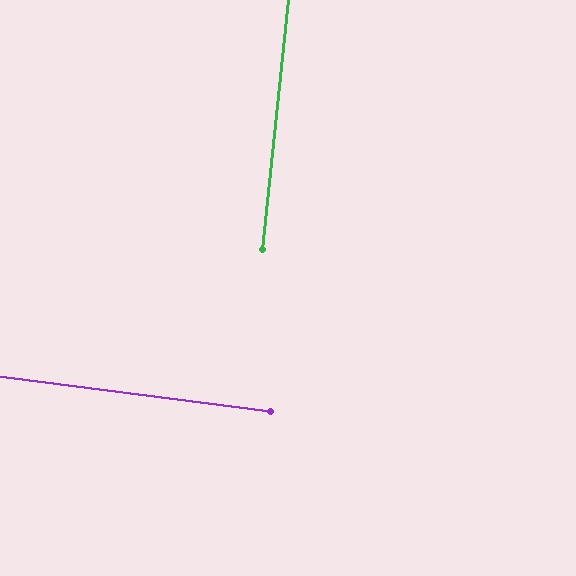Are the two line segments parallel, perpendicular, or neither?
Perpendicular — they meet at approximately 89°.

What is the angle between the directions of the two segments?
Approximately 89 degrees.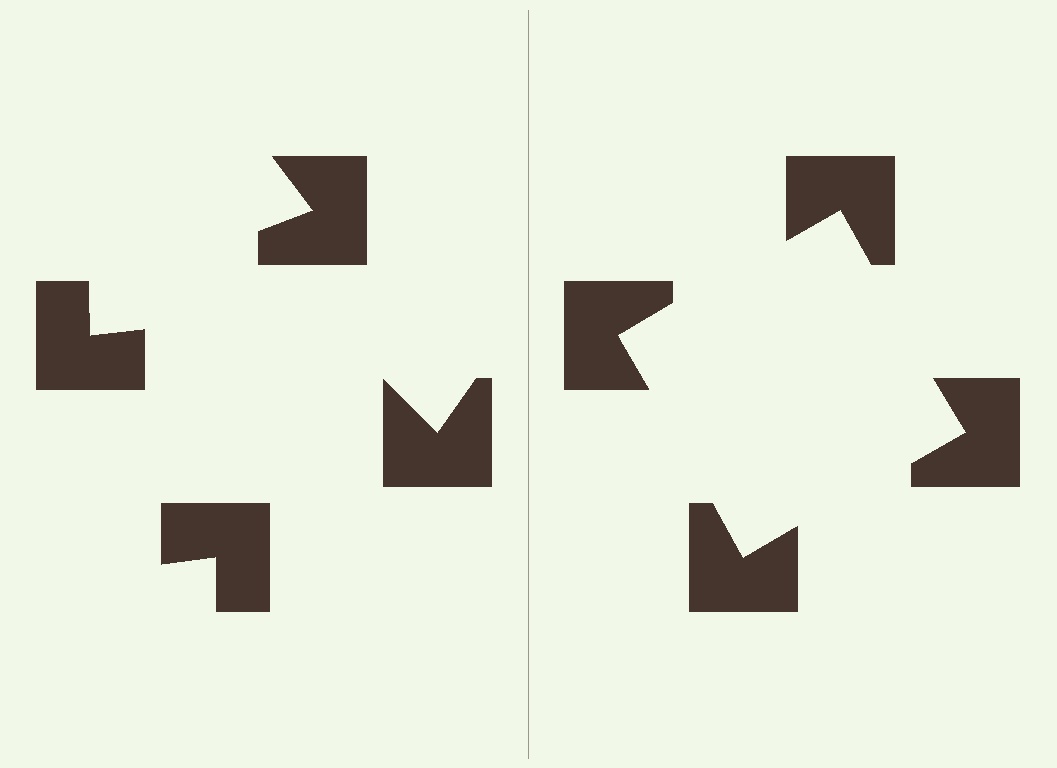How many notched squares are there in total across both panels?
8 — 4 on each side.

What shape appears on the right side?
An illusory square.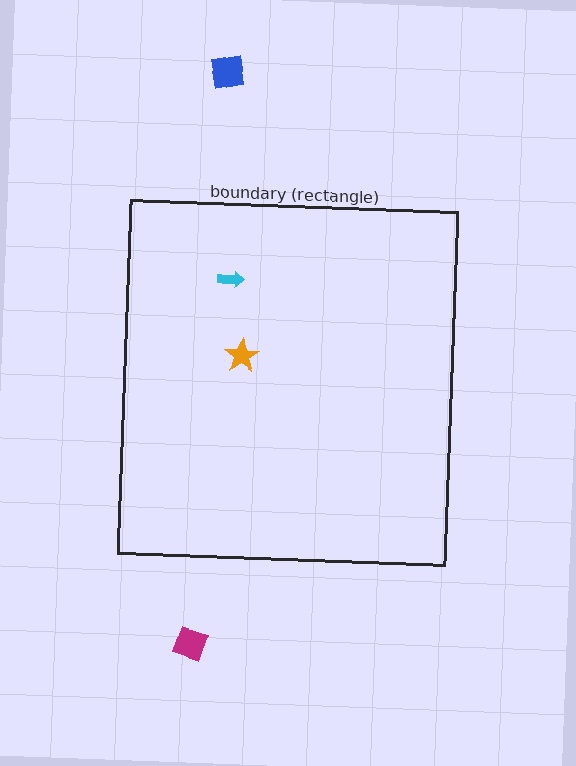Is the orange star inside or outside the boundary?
Inside.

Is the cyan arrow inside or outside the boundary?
Inside.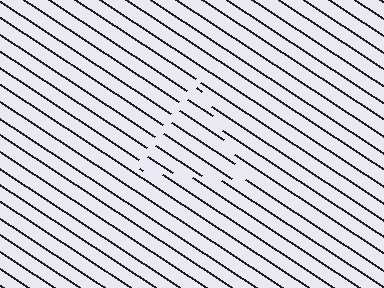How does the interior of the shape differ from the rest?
The interior of the shape contains the same grating, shifted by half a period — the contour is defined by the phase discontinuity where line-ends from the inner and outer gratings abut.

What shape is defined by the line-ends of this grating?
An illusory triangle. The interior of the shape contains the same grating, shifted by half a period — the contour is defined by the phase discontinuity where line-ends from the inner and outer gratings abut.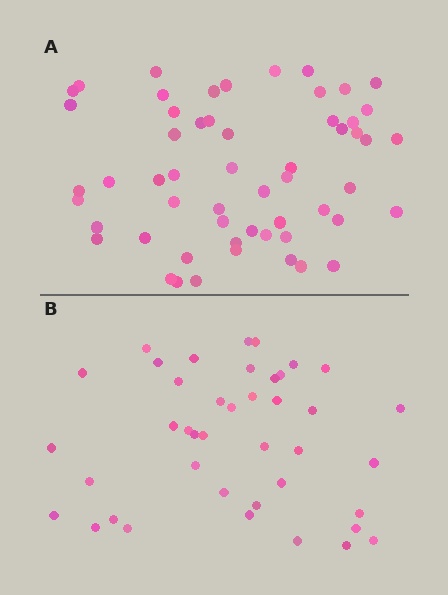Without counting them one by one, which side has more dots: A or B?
Region A (the top region) has more dots.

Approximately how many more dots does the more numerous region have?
Region A has approximately 15 more dots than region B.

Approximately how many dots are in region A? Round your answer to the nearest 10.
About 60 dots. (The exact count is 56, which rounds to 60.)